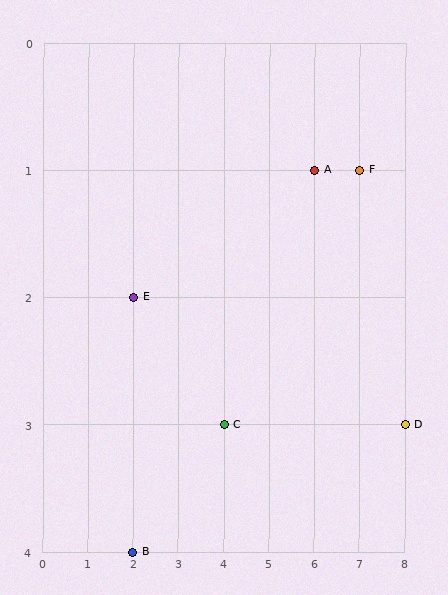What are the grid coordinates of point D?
Point D is at grid coordinates (8, 3).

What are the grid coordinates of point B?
Point B is at grid coordinates (2, 4).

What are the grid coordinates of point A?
Point A is at grid coordinates (6, 1).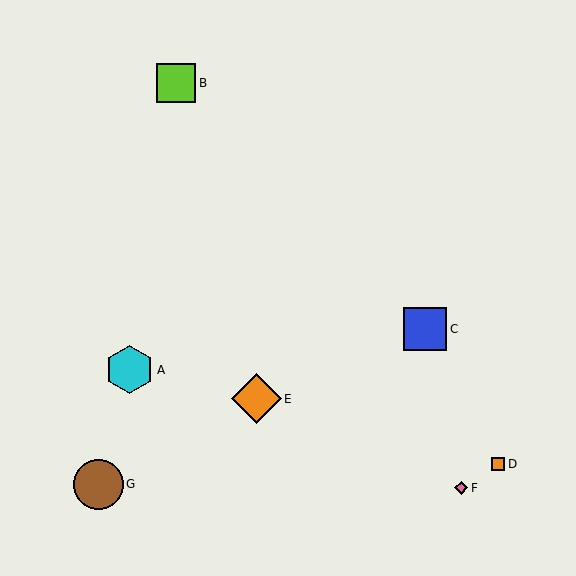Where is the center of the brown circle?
The center of the brown circle is at (98, 484).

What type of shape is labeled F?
Shape F is a pink diamond.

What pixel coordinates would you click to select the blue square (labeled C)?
Click at (425, 329) to select the blue square C.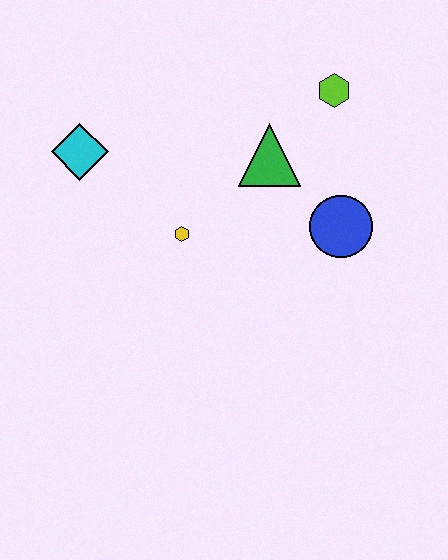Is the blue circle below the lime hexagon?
Yes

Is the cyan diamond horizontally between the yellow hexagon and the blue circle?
No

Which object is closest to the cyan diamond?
The yellow hexagon is closest to the cyan diamond.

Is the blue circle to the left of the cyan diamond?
No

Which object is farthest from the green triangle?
The cyan diamond is farthest from the green triangle.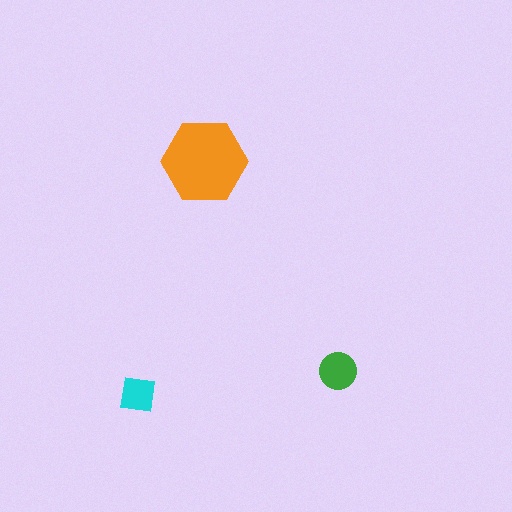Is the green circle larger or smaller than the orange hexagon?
Smaller.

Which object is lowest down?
The cyan square is bottommost.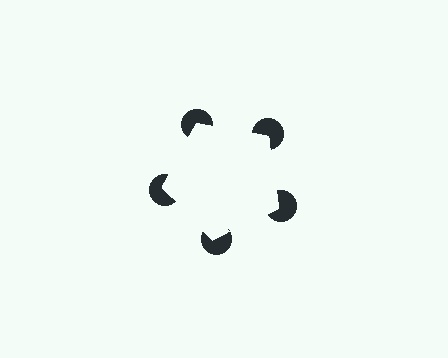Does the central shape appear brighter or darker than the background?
It typically appears slightly brighter than the background, even though no actual brightness change is drawn.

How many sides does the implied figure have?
5 sides.